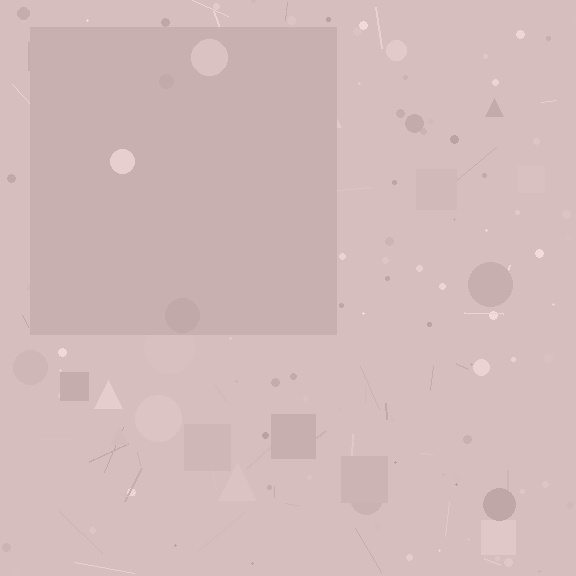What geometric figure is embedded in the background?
A square is embedded in the background.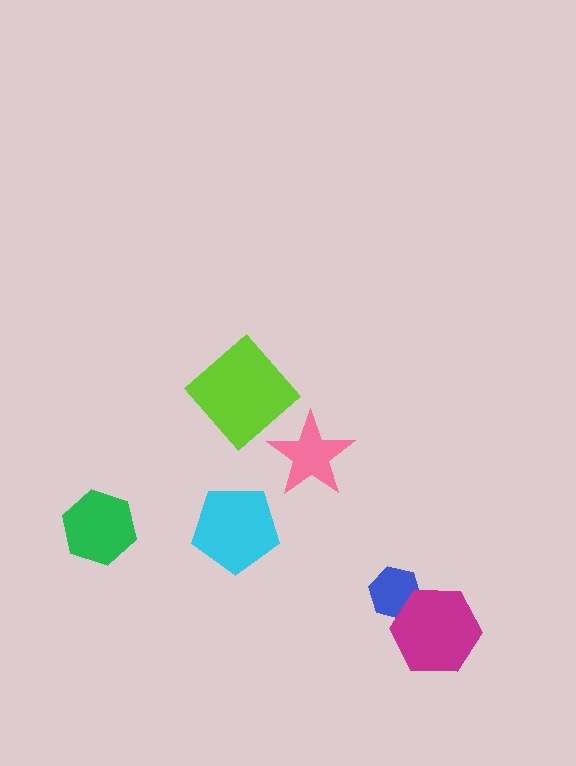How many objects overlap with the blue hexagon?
1 object overlaps with the blue hexagon.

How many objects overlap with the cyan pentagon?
0 objects overlap with the cyan pentagon.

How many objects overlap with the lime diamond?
0 objects overlap with the lime diamond.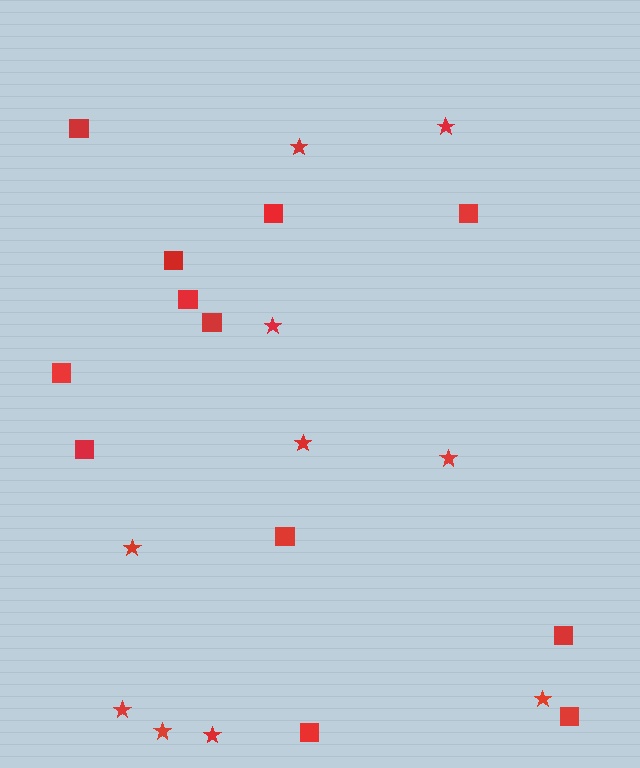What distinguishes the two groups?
There are 2 groups: one group of stars (10) and one group of squares (12).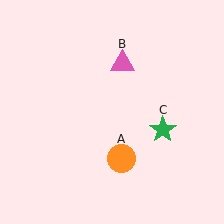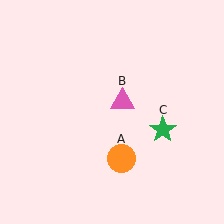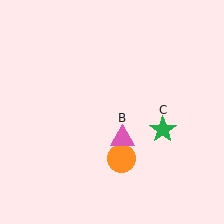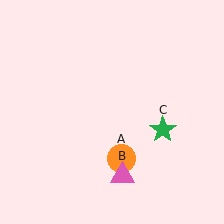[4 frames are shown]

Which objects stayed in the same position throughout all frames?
Orange circle (object A) and green star (object C) remained stationary.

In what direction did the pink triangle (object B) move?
The pink triangle (object B) moved down.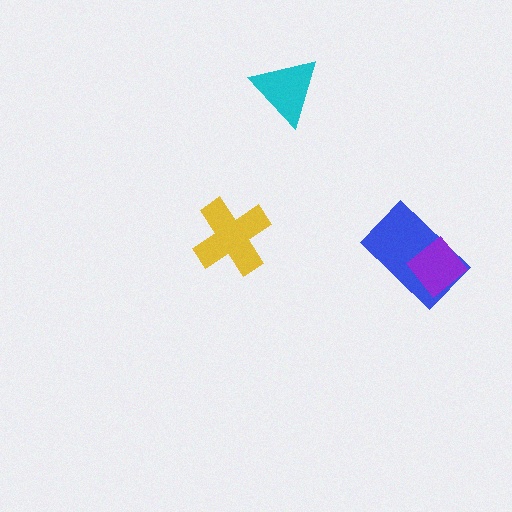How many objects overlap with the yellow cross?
0 objects overlap with the yellow cross.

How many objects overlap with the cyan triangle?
0 objects overlap with the cyan triangle.